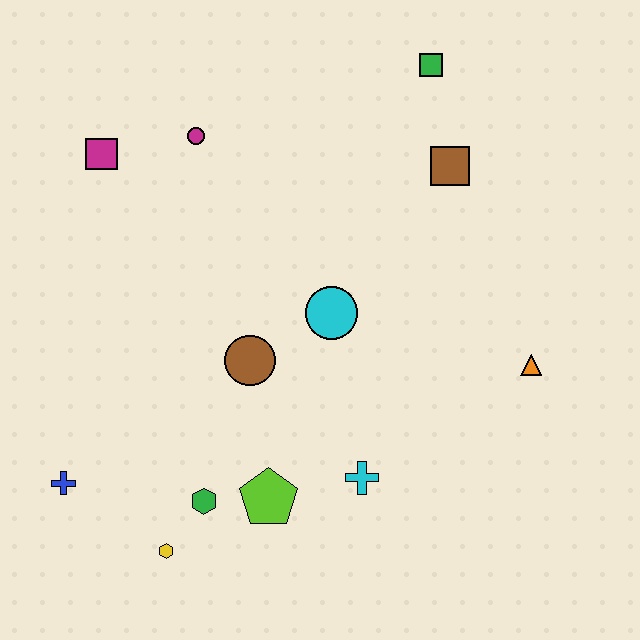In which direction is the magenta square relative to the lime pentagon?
The magenta square is above the lime pentagon.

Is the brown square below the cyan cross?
No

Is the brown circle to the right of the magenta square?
Yes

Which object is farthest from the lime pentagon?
The green square is farthest from the lime pentagon.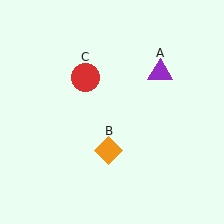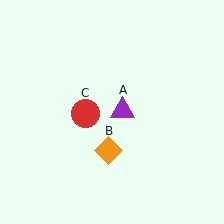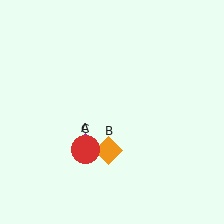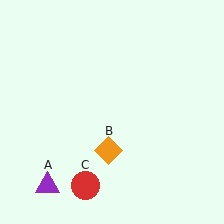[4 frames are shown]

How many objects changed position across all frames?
2 objects changed position: purple triangle (object A), red circle (object C).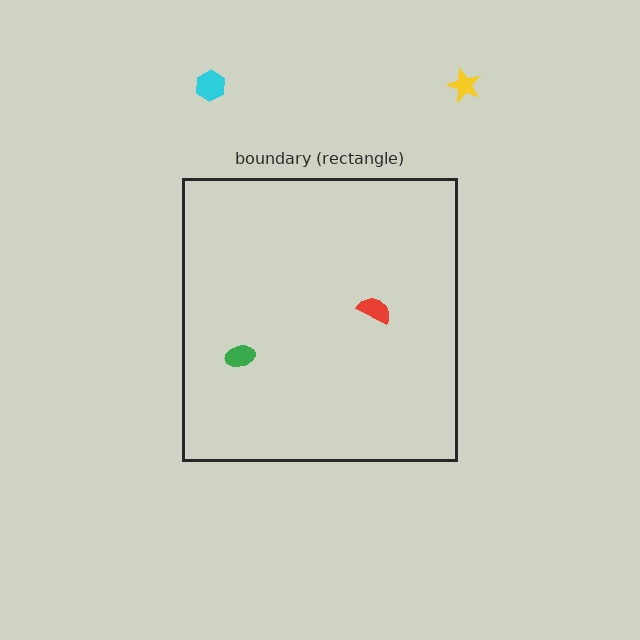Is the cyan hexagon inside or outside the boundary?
Outside.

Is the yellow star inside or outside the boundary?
Outside.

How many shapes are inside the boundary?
2 inside, 2 outside.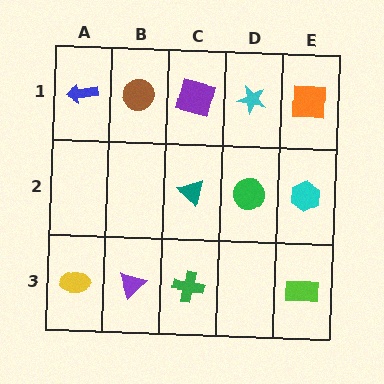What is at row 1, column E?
An orange square.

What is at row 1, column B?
A brown circle.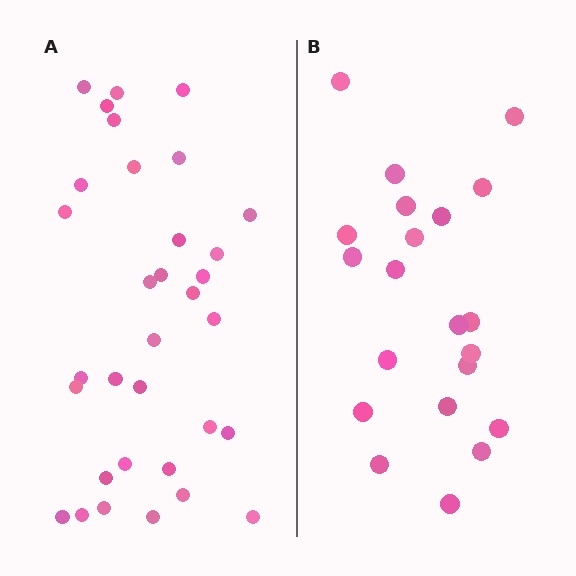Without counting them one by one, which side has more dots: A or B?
Region A (the left region) has more dots.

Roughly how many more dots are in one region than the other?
Region A has roughly 12 or so more dots than region B.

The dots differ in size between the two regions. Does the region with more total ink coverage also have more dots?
No. Region B has more total ink coverage because its dots are larger, but region A actually contains more individual dots. Total area can be misleading — the number of items is what matters here.